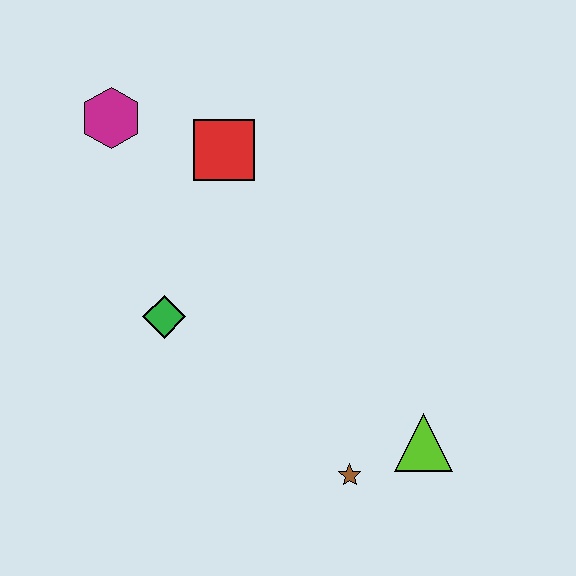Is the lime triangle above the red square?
No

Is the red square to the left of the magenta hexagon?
No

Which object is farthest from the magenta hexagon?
The lime triangle is farthest from the magenta hexagon.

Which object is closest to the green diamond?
The red square is closest to the green diamond.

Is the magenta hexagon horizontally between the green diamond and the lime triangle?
No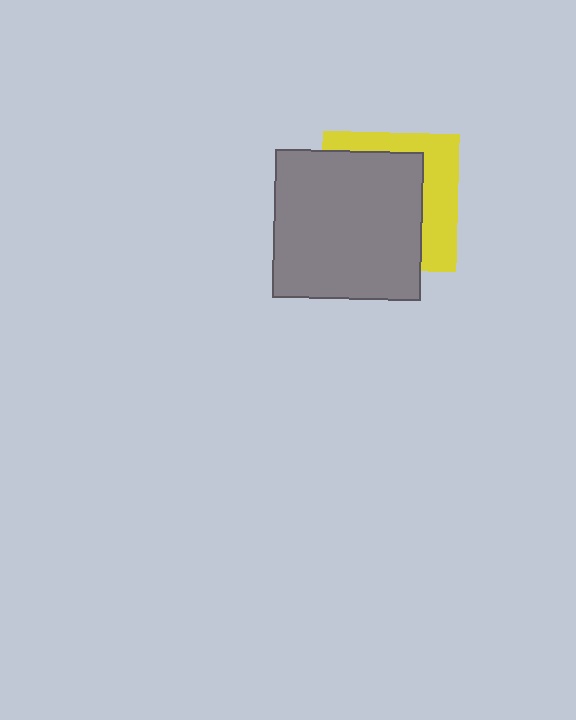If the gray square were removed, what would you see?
You would see the complete yellow square.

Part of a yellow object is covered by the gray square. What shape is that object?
It is a square.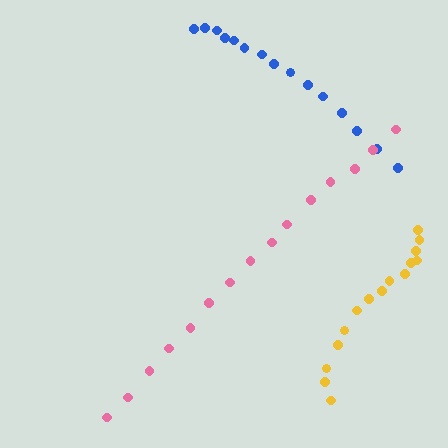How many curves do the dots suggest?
There are 3 distinct paths.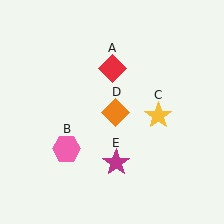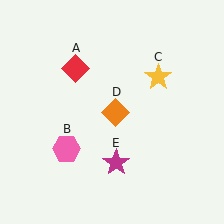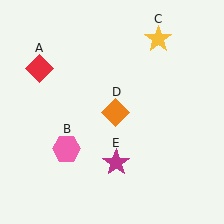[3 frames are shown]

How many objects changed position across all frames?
2 objects changed position: red diamond (object A), yellow star (object C).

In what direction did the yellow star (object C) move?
The yellow star (object C) moved up.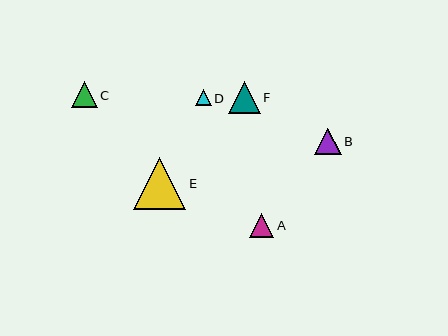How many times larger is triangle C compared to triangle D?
Triangle C is approximately 1.6 times the size of triangle D.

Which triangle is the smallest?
Triangle D is the smallest with a size of approximately 16 pixels.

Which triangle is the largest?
Triangle E is the largest with a size of approximately 52 pixels.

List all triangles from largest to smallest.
From largest to smallest: E, F, B, C, A, D.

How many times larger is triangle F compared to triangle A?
Triangle F is approximately 1.3 times the size of triangle A.